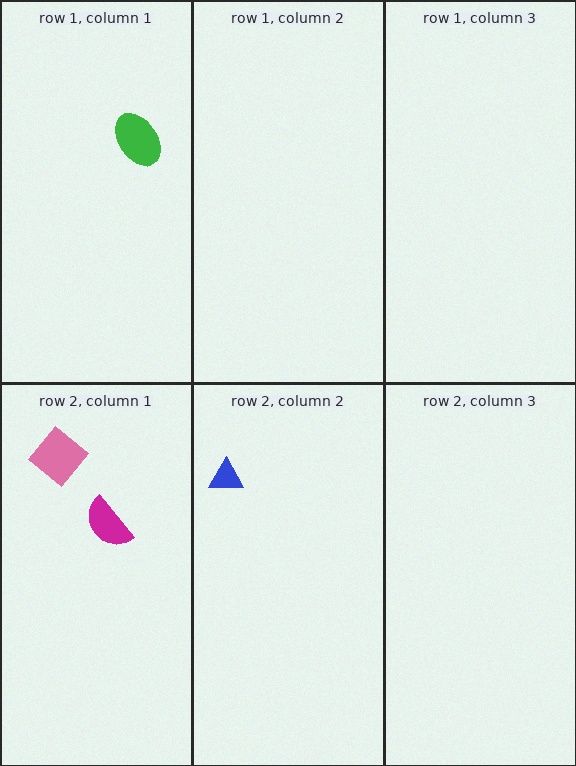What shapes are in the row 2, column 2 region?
The blue triangle.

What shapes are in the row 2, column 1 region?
The pink diamond, the magenta semicircle.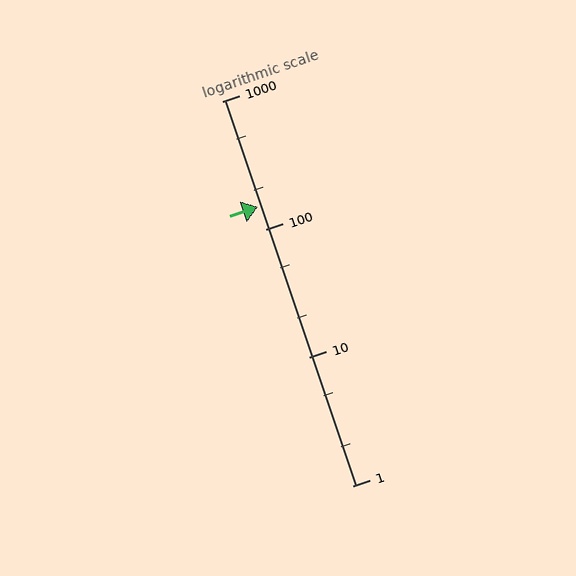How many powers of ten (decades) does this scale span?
The scale spans 3 decades, from 1 to 1000.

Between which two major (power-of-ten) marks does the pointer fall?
The pointer is between 100 and 1000.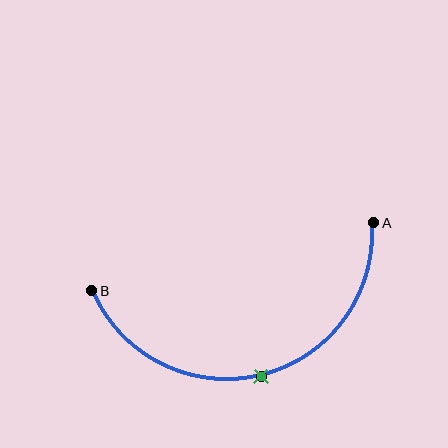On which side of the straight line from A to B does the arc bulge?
The arc bulges below the straight line connecting A and B.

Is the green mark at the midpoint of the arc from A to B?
Yes. The green mark lies on the arc at equal arc-length from both A and B — it is the arc midpoint.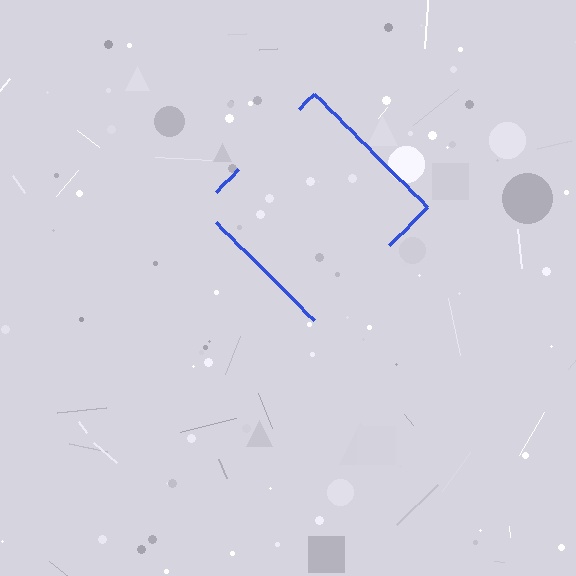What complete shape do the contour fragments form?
The contour fragments form a diamond.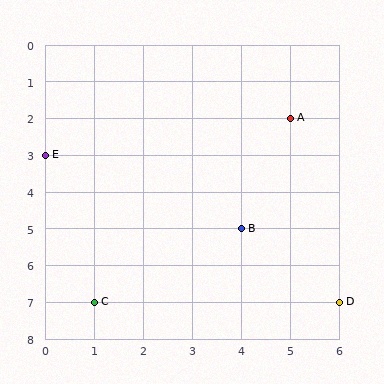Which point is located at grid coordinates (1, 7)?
Point C is at (1, 7).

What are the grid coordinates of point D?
Point D is at grid coordinates (6, 7).